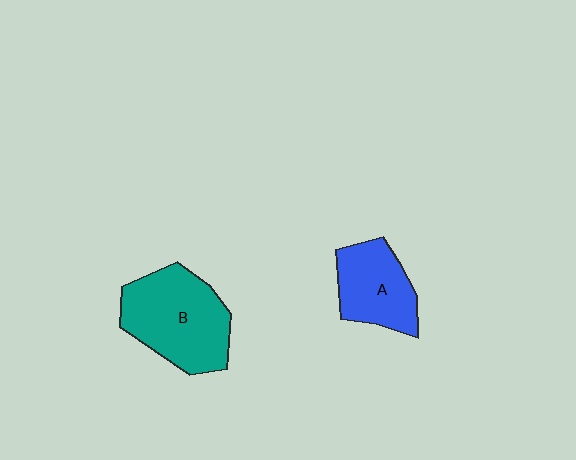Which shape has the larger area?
Shape B (teal).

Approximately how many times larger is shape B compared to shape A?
Approximately 1.5 times.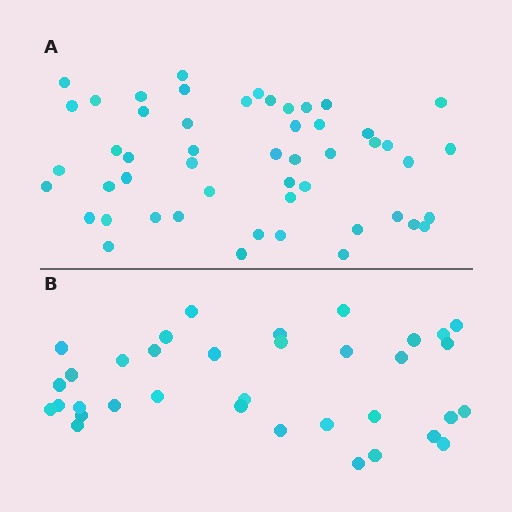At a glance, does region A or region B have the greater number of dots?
Region A (the top region) has more dots.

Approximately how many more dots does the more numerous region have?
Region A has approximately 15 more dots than region B.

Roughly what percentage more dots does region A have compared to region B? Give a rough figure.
About 45% more.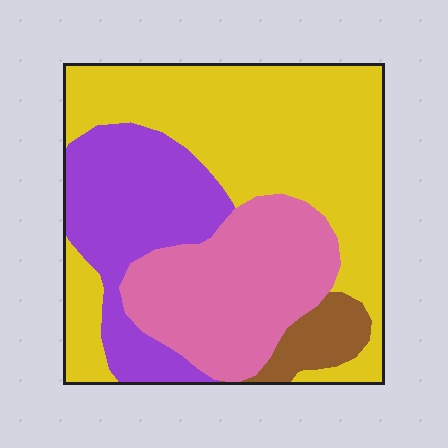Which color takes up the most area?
Yellow, at roughly 45%.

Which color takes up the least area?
Brown, at roughly 5%.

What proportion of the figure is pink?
Pink takes up about one quarter (1/4) of the figure.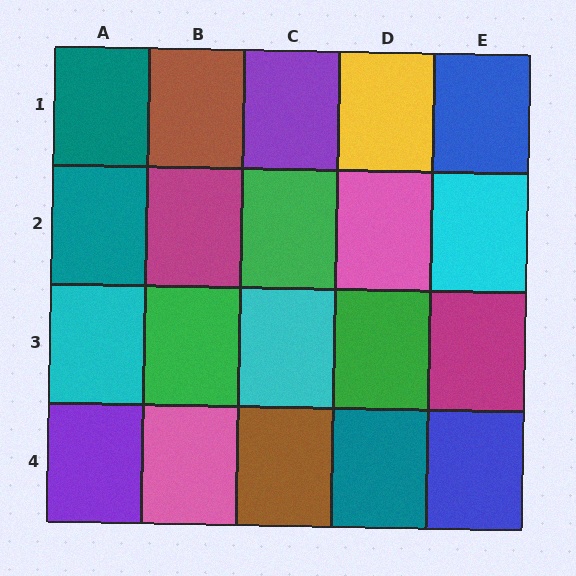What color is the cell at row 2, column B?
Magenta.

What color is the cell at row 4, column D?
Teal.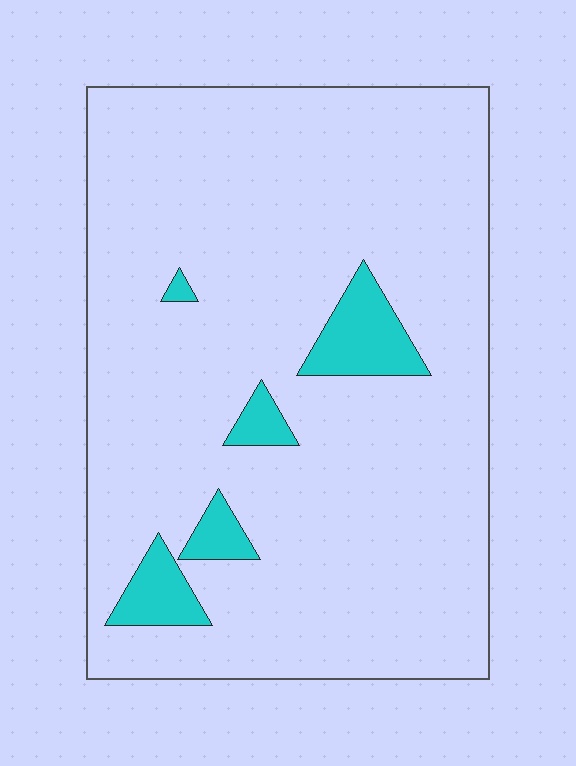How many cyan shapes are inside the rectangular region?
5.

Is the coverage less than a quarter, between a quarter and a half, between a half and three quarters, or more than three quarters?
Less than a quarter.